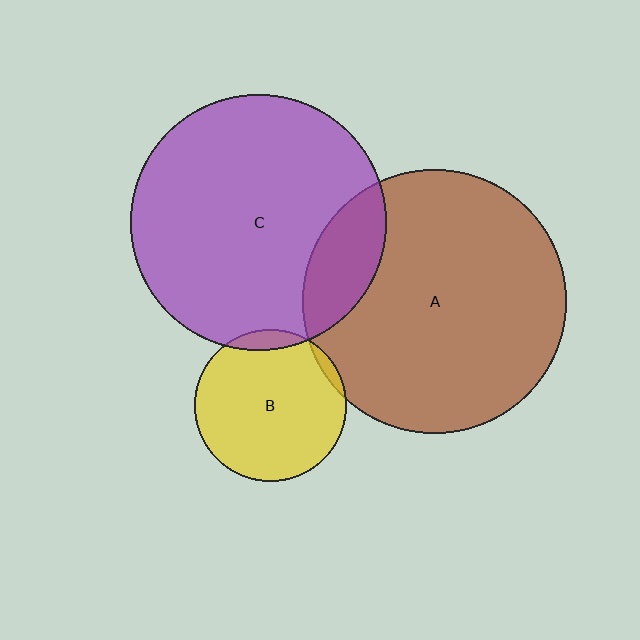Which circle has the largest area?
Circle A (brown).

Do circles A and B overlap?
Yes.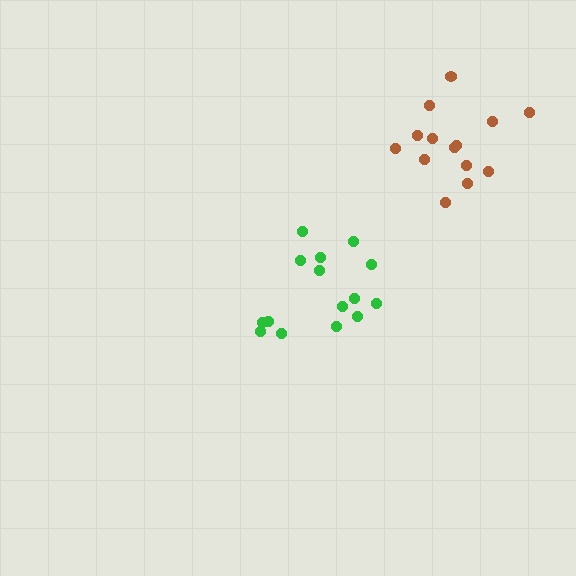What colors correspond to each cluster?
The clusters are colored: green, brown.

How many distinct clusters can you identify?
There are 2 distinct clusters.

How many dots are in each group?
Group 1: 15 dots, Group 2: 14 dots (29 total).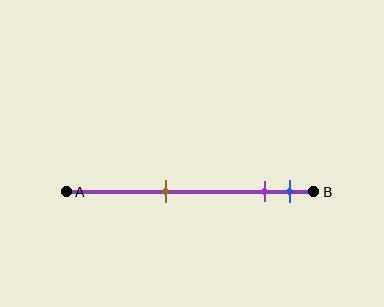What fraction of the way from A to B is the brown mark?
The brown mark is approximately 40% (0.4) of the way from A to B.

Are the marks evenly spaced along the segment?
No, the marks are not evenly spaced.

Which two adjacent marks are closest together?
The purple and blue marks are the closest adjacent pair.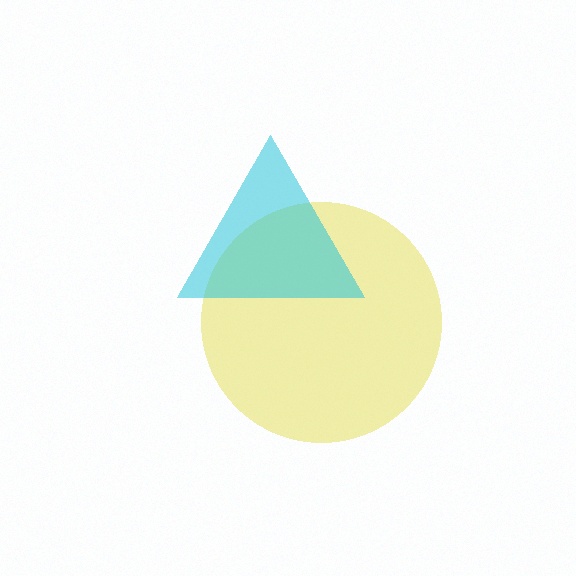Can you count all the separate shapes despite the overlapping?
Yes, there are 2 separate shapes.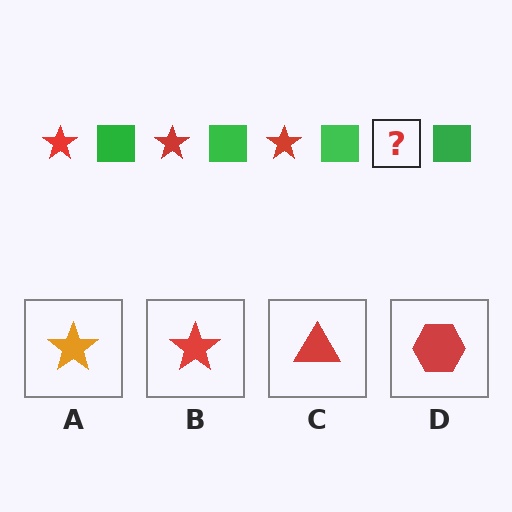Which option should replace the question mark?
Option B.